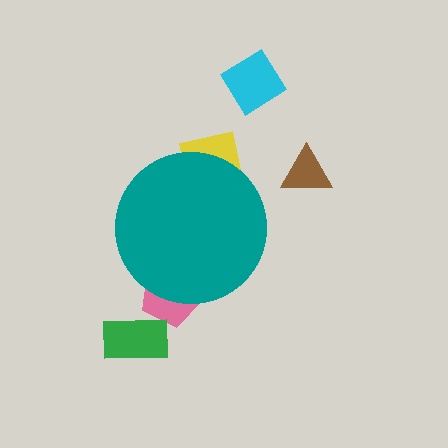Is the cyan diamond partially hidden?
No, the cyan diamond is fully visible.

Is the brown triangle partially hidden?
No, the brown triangle is fully visible.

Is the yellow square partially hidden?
Yes, the yellow square is partially hidden behind the teal circle.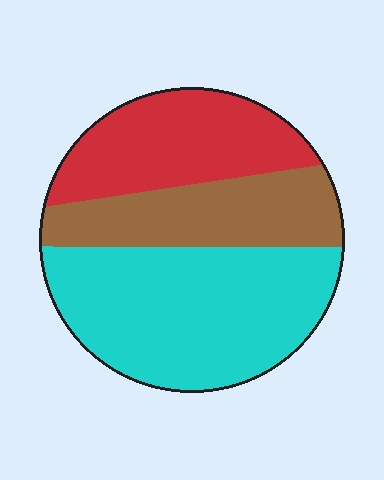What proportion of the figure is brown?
Brown covers 25% of the figure.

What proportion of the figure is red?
Red covers around 30% of the figure.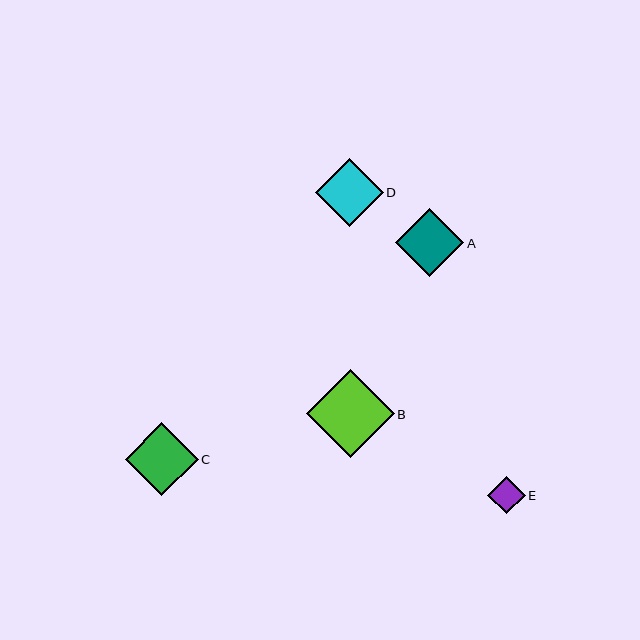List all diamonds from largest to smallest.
From largest to smallest: B, C, A, D, E.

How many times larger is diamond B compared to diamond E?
Diamond B is approximately 2.3 times the size of diamond E.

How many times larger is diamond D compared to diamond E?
Diamond D is approximately 1.8 times the size of diamond E.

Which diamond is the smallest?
Diamond E is the smallest with a size of approximately 38 pixels.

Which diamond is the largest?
Diamond B is the largest with a size of approximately 88 pixels.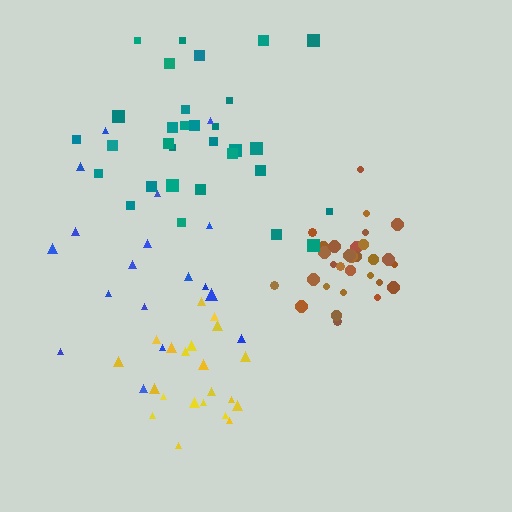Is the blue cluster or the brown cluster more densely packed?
Brown.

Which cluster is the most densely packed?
Brown.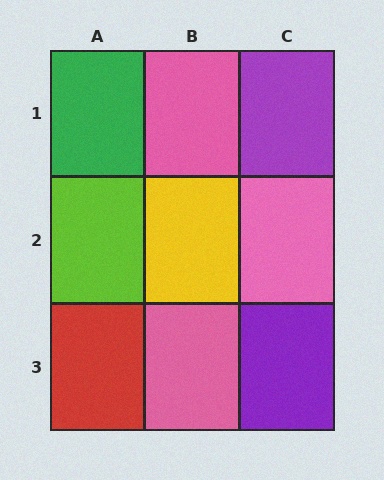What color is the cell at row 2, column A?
Lime.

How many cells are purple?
2 cells are purple.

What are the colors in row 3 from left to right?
Red, pink, purple.